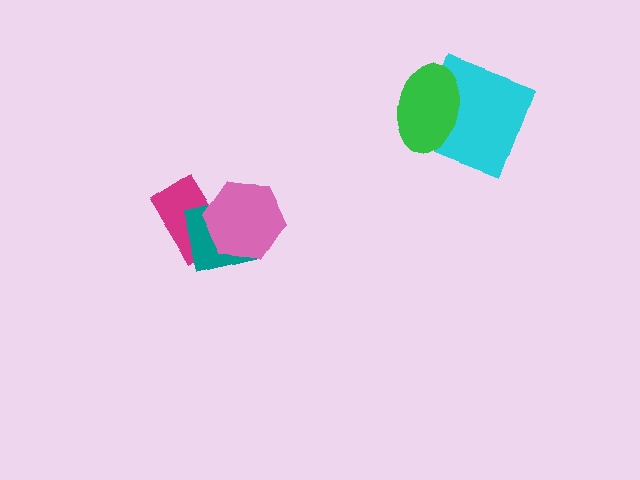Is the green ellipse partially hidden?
No, no other shape covers it.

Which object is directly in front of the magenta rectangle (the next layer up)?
The teal square is directly in front of the magenta rectangle.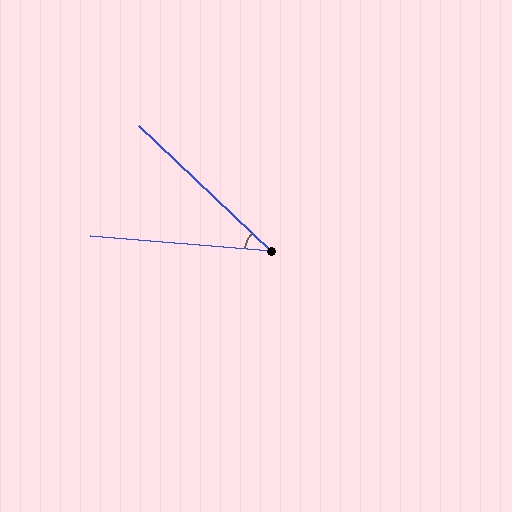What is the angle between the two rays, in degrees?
Approximately 39 degrees.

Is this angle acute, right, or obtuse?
It is acute.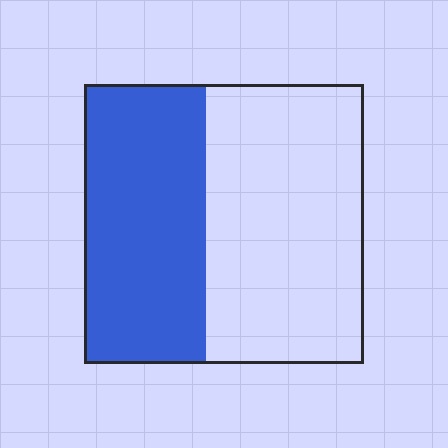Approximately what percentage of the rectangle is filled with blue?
Approximately 45%.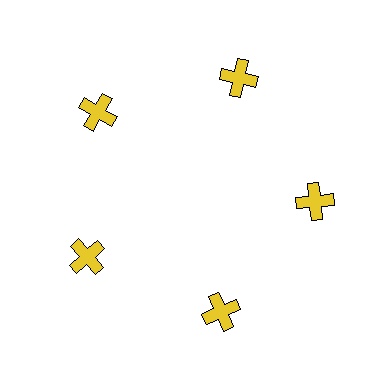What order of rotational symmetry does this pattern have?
This pattern has 5-fold rotational symmetry.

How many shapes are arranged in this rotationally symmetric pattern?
There are 5 shapes, arranged in 5 groups of 1.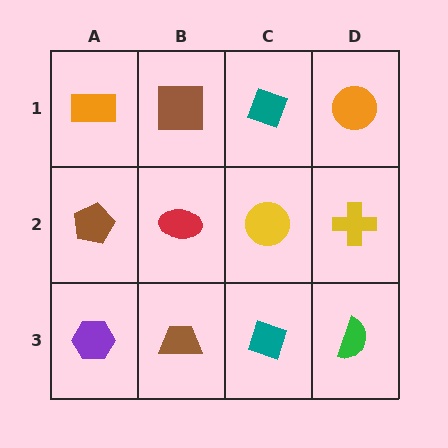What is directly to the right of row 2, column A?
A red ellipse.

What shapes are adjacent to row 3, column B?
A red ellipse (row 2, column B), a purple hexagon (row 3, column A), a teal diamond (row 3, column C).